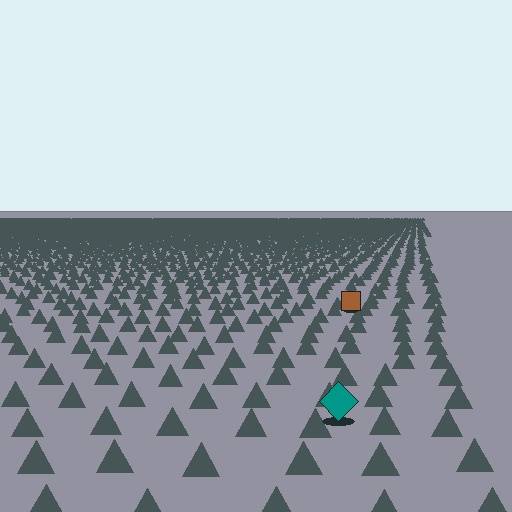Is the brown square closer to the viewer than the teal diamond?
No. The teal diamond is closer — you can tell from the texture gradient: the ground texture is coarser near it.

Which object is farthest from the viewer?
The brown square is farthest from the viewer. It appears smaller and the ground texture around it is denser.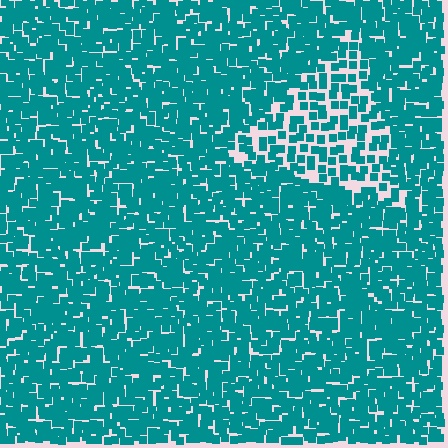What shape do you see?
I see a triangle.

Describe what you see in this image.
The image contains small teal elements arranged at two different densities. A triangle-shaped region is visible where the elements are less densely packed than the surrounding area.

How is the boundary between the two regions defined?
The boundary is defined by a change in element density (approximately 1.9x ratio). All elements are the same color, size, and shape.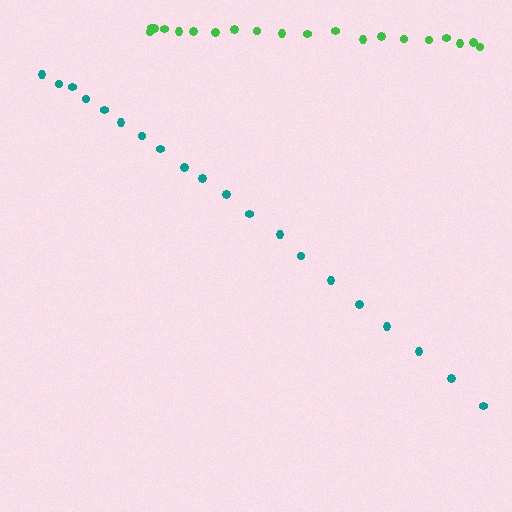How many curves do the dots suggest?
There are 2 distinct paths.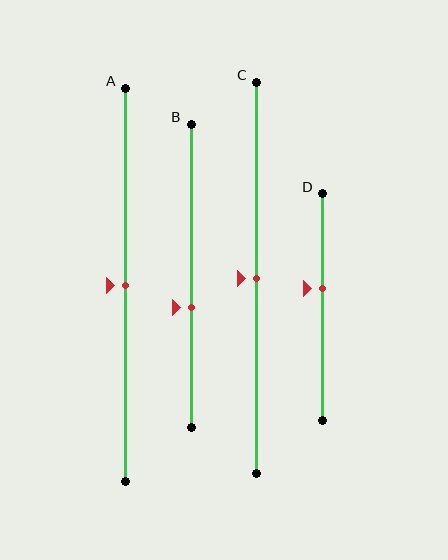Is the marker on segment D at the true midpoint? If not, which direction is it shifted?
No, the marker on segment D is shifted upward by about 8% of the segment length.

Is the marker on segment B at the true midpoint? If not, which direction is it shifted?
No, the marker on segment B is shifted downward by about 10% of the segment length.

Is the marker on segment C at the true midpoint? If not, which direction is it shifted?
Yes, the marker on segment C is at the true midpoint.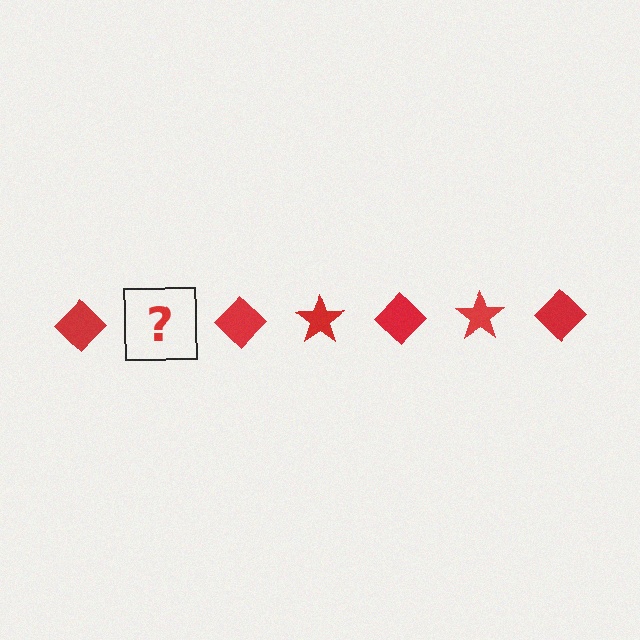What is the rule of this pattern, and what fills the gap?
The rule is that the pattern cycles through diamond, star shapes in red. The gap should be filled with a red star.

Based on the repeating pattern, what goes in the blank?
The blank should be a red star.